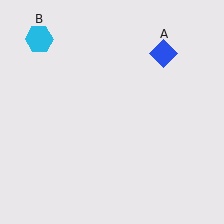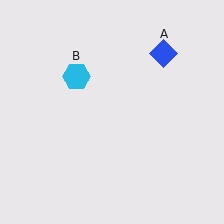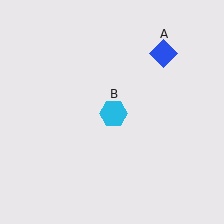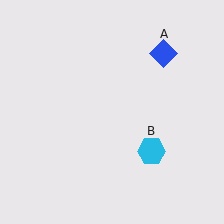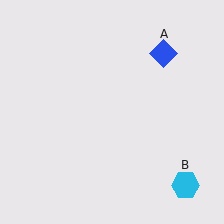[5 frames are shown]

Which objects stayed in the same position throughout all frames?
Blue diamond (object A) remained stationary.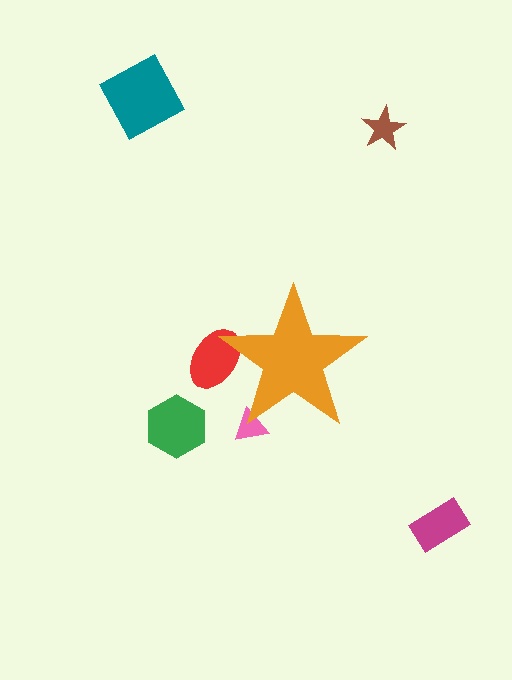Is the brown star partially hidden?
No, the brown star is fully visible.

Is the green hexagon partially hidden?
No, the green hexagon is fully visible.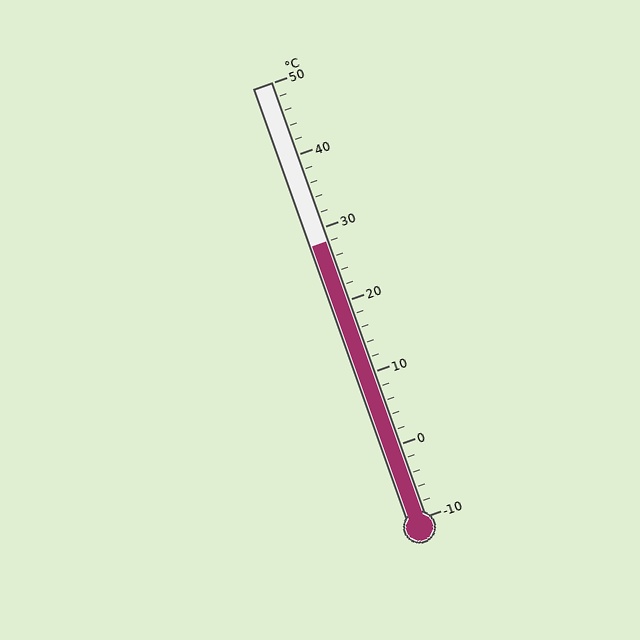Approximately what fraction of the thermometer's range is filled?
The thermometer is filled to approximately 65% of its range.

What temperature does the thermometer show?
The thermometer shows approximately 28°C.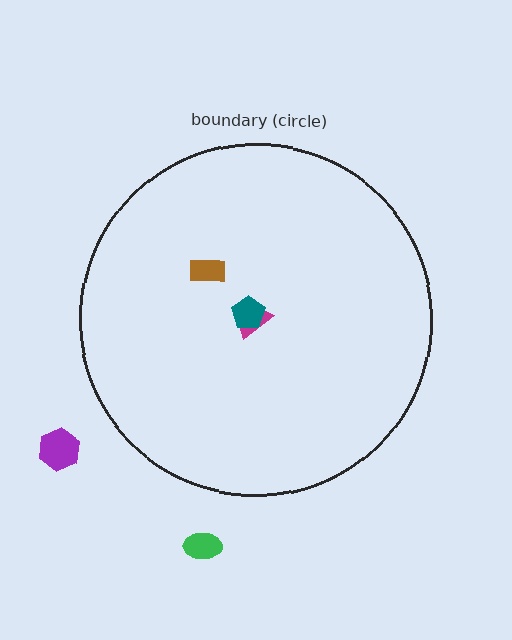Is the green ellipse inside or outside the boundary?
Outside.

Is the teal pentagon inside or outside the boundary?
Inside.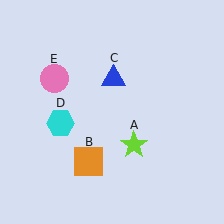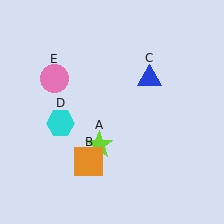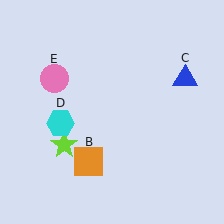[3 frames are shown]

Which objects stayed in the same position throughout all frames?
Orange square (object B) and cyan hexagon (object D) and pink circle (object E) remained stationary.